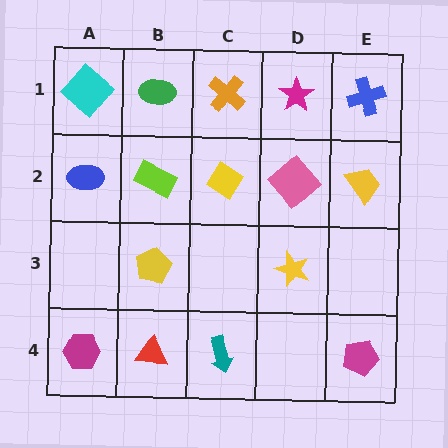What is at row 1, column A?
A cyan diamond.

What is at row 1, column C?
An orange cross.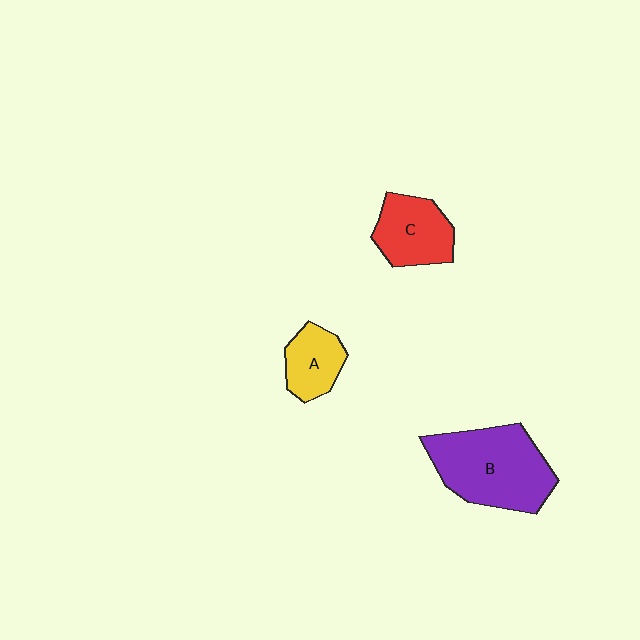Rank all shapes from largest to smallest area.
From largest to smallest: B (purple), C (red), A (yellow).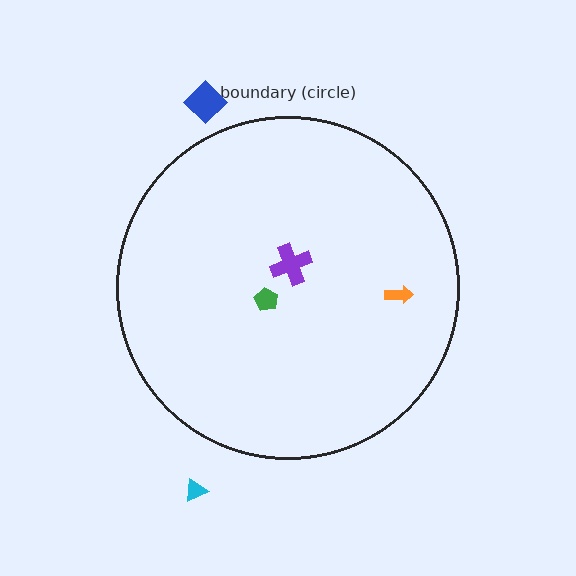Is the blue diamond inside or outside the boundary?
Outside.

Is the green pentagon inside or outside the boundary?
Inside.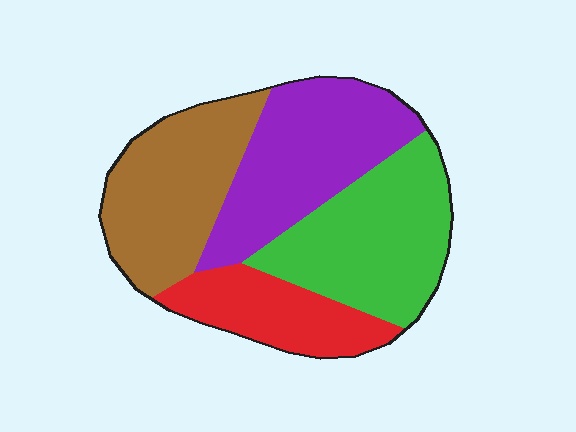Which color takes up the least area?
Red, at roughly 15%.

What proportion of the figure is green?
Green takes up about one quarter (1/4) of the figure.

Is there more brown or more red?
Brown.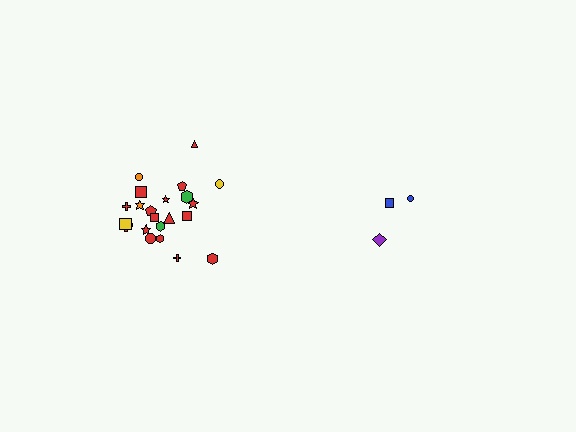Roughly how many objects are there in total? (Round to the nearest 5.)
Roughly 25 objects in total.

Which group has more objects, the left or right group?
The left group.